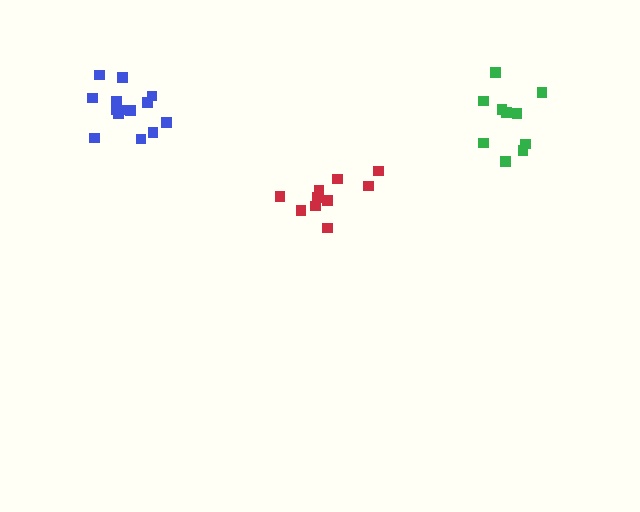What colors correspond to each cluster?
The clusters are colored: red, green, blue.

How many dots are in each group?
Group 1: 10 dots, Group 2: 10 dots, Group 3: 14 dots (34 total).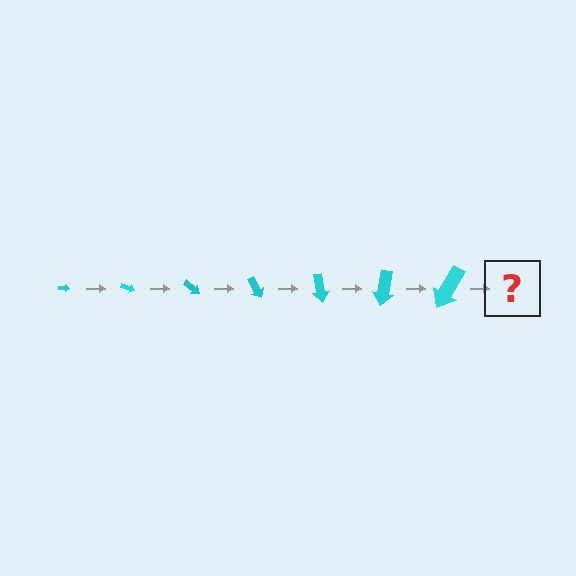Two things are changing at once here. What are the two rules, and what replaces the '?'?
The two rules are that the arrow grows larger each step and it rotates 20 degrees each step. The '?' should be an arrow, larger than the previous one and rotated 140 degrees from the start.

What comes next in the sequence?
The next element should be an arrow, larger than the previous one and rotated 140 degrees from the start.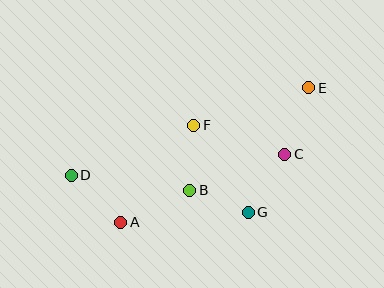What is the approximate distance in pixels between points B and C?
The distance between B and C is approximately 101 pixels.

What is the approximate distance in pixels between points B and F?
The distance between B and F is approximately 65 pixels.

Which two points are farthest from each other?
Points D and E are farthest from each other.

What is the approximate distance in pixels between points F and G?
The distance between F and G is approximately 103 pixels.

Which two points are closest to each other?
Points B and G are closest to each other.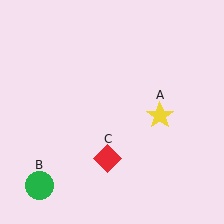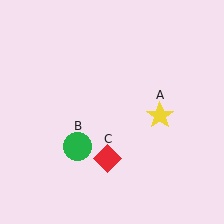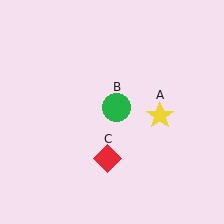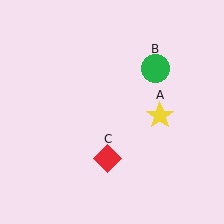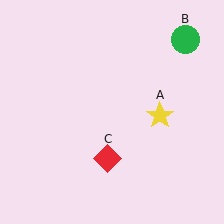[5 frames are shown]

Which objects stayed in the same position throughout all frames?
Yellow star (object A) and red diamond (object C) remained stationary.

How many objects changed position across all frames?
1 object changed position: green circle (object B).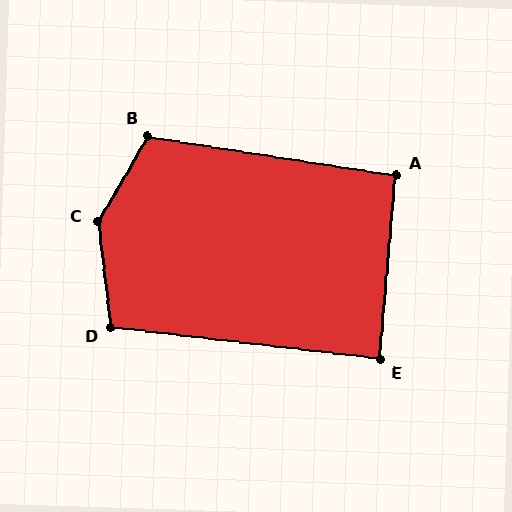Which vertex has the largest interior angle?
C, at approximately 143 degrees.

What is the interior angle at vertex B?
Approximately 111 degrees (obtuse).